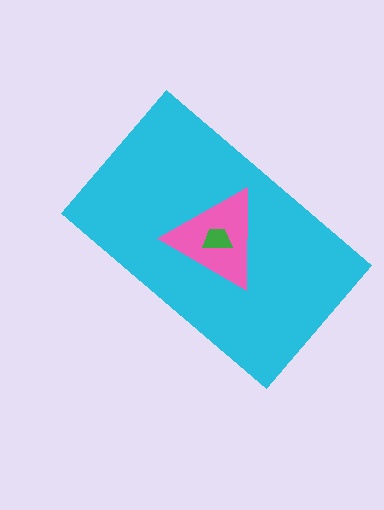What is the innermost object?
The green trapezoid.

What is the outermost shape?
The cyan rectangle.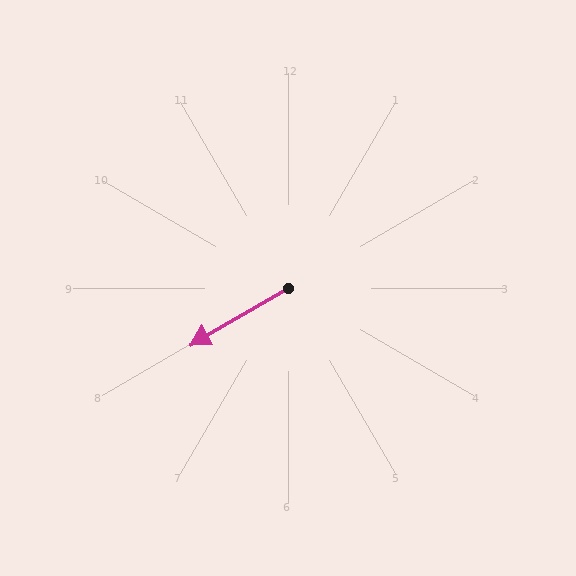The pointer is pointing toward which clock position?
Roughly 8 o'clock.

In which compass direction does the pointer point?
Southwest.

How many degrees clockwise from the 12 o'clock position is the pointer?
Approximately 240 degrees.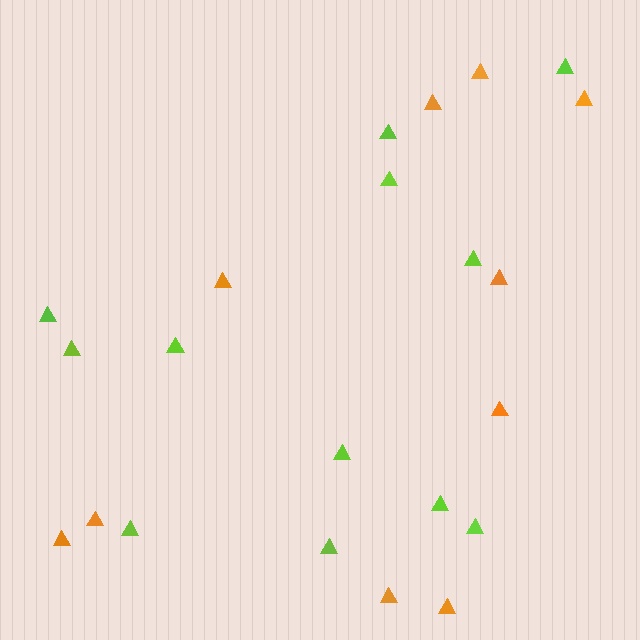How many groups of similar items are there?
There are 2 groups: one group of orange triangles (10) and one group of lime triangles (12).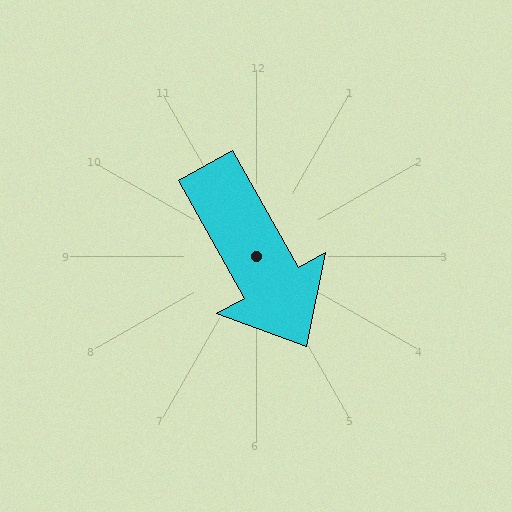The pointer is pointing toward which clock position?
Roughly 5 o'clock.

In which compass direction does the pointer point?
Southeast.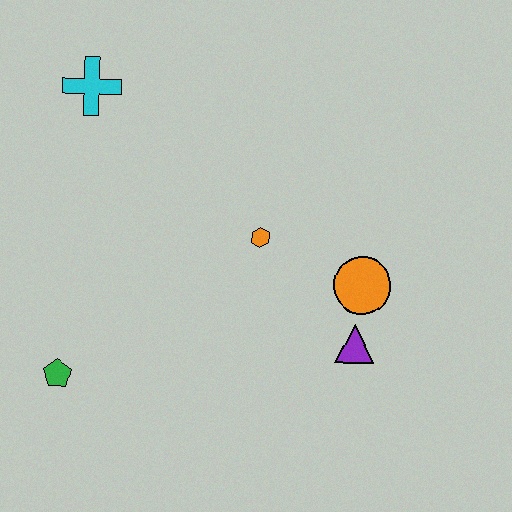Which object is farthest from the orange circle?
The cyan cross is farthest from the orange circle.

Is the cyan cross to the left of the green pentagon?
No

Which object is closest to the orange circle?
The purple triangle is closest to the orange circle.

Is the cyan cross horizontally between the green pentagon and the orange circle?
Yes